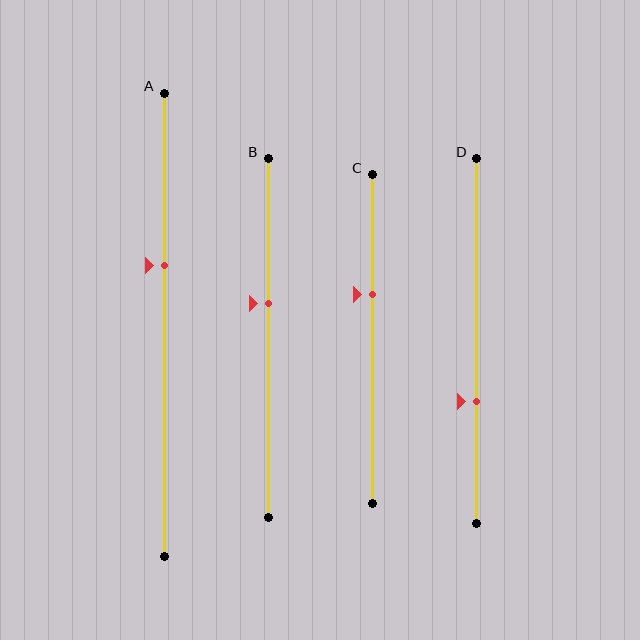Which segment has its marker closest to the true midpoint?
Segment B has its marker closest to the true midpoint.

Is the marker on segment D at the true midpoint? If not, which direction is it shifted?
No, the marker on segment D is shifted downward by about 17% of the segment length.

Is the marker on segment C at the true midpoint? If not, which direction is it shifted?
No, the marker on segment C is shifted upward by about 13% of the segment length.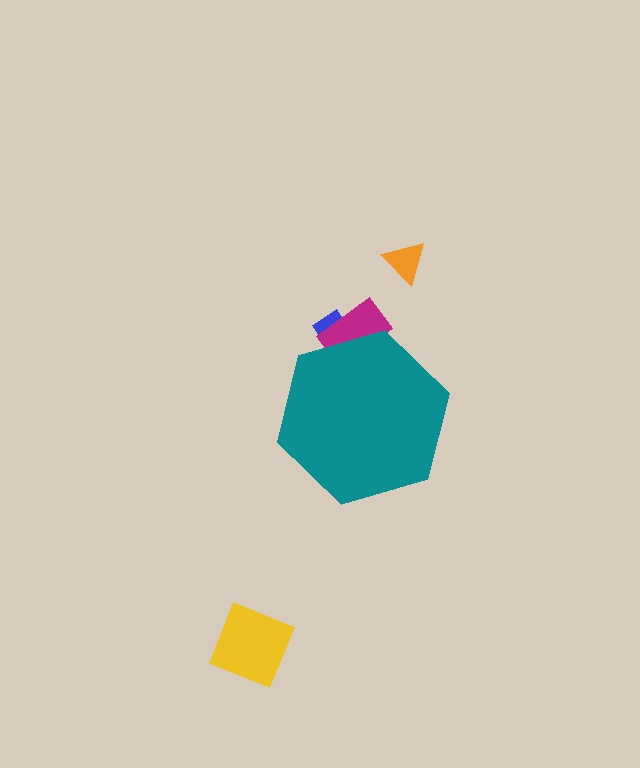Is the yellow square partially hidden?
No, the yellow square is fully visible.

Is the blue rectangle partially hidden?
Yes, the blue rectangle is partially hidden behind the teal hexagon.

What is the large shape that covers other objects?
A teal hexagon.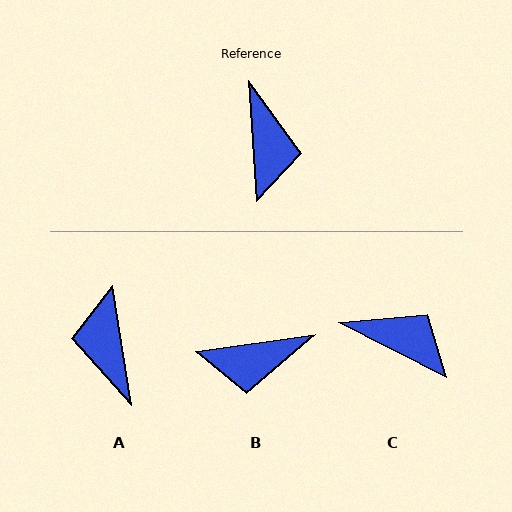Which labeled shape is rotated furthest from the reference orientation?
A, about 174 degrees away.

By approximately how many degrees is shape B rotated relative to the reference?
Approximately 86 degrees clockwise.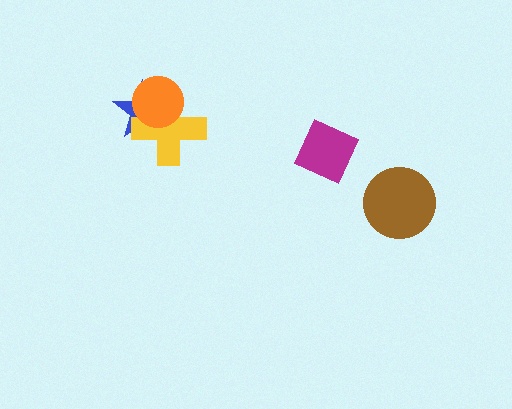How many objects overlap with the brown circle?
0 objects overlap with the brown circle.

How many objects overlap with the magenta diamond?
0 objects overlap with the magenta diamond.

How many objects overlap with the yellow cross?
2 objects overlap with the yellow cross.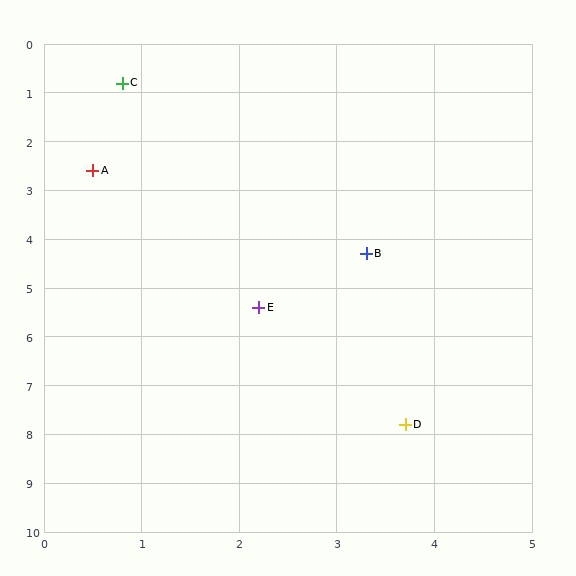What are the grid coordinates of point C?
Point C is at approximately (0.8, 0.8).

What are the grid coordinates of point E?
Point E is at approximately (2.2, 5.4).